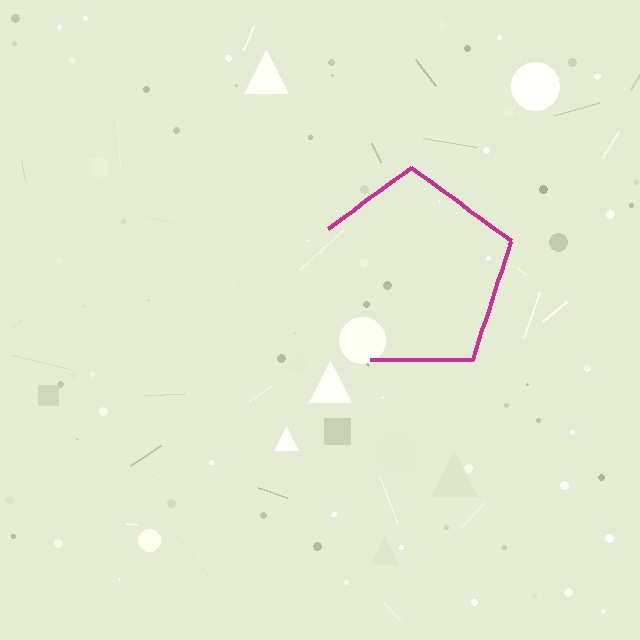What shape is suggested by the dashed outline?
The dashed outline suggests a pentagon.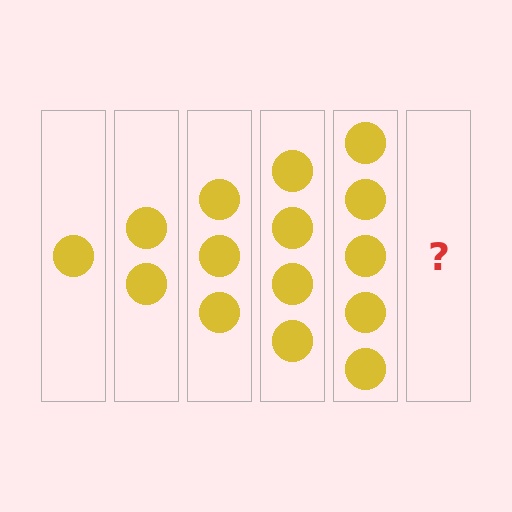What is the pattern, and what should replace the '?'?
The pattern is that each step adds one more circle. The '?' should be 6 circles.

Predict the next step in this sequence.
The next step is 6 circles.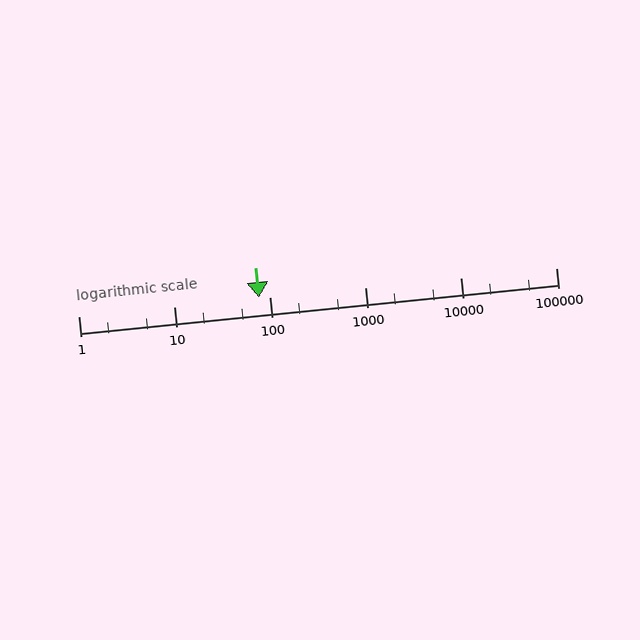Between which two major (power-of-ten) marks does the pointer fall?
The pointer is between 10 and 100.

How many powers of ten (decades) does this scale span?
The scale spans 5 decades, from 1 to 100000.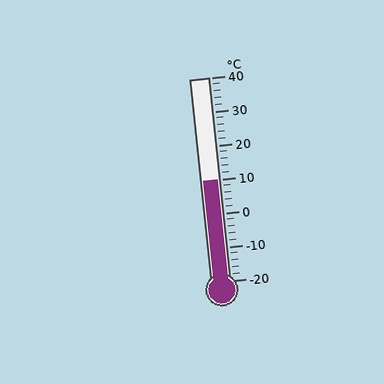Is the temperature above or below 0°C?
The temperature is above 0°C.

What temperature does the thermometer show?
The thermometer shows approximately 10°C.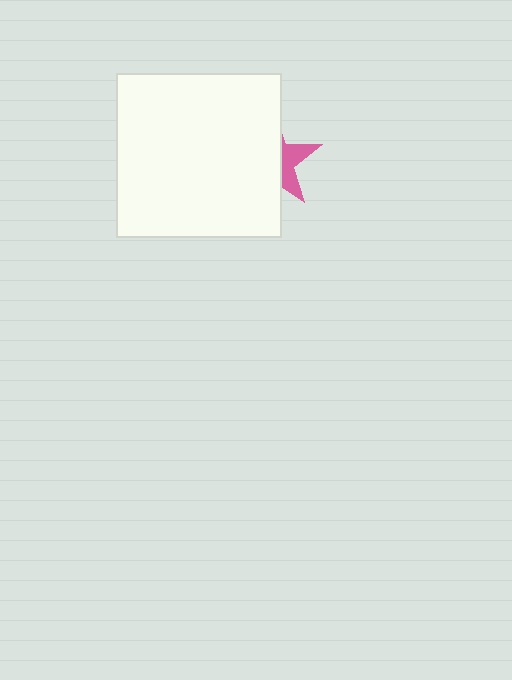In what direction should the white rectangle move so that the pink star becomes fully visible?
The white rectangle should move left. That is the shortest direction to clear the overlap and leave the pink star fully visible.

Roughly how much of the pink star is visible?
A small part of it is visible (roughly 35%).